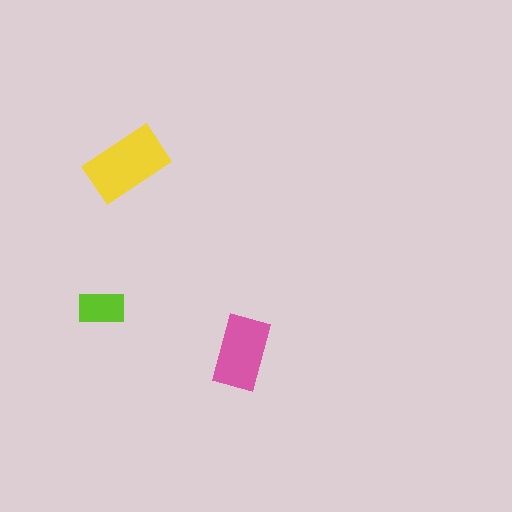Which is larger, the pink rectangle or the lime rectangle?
The pink one.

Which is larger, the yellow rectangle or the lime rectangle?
The yellow one.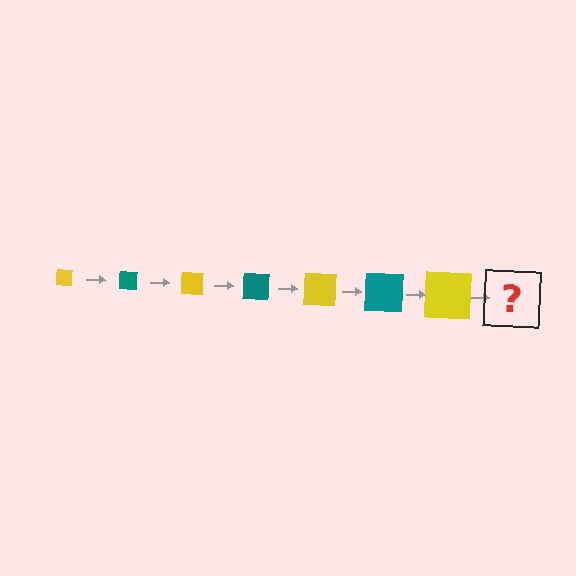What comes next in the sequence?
The next element should be a teal square, larger than the previous one.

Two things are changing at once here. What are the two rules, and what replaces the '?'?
The two rules are that the square grows larger each step and the color cycles through yellow and teal. The '?' should be a teal square, larger than the previous one.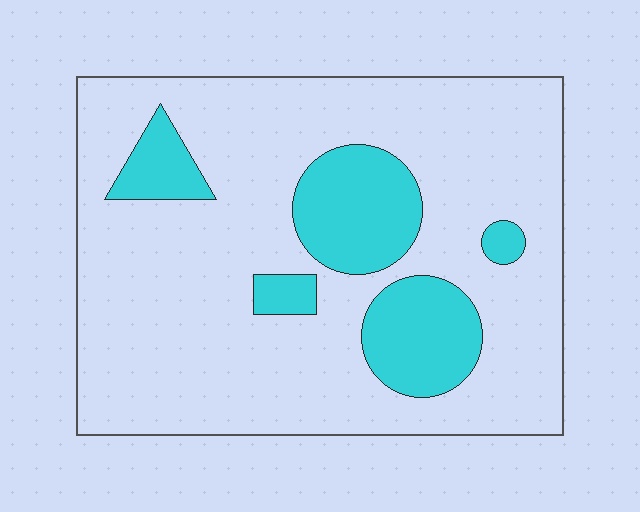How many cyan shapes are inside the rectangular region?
5.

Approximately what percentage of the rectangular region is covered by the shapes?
Approximately 20%.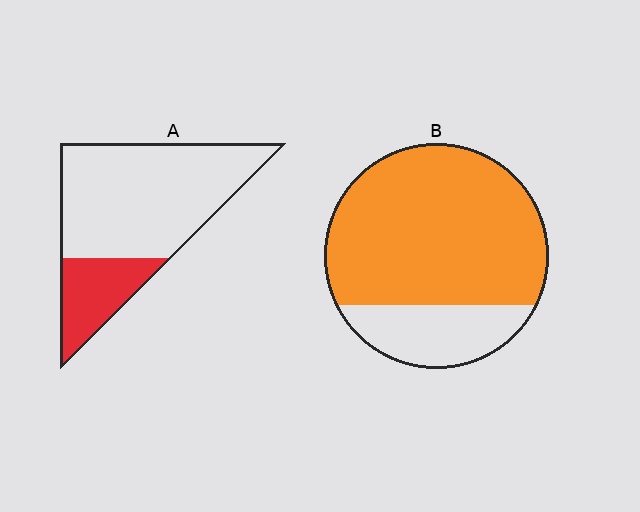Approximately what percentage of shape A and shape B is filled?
A is approximately 25% and B is approximately 75%.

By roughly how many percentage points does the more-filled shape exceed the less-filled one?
By roughly 55 percentage points (B over A).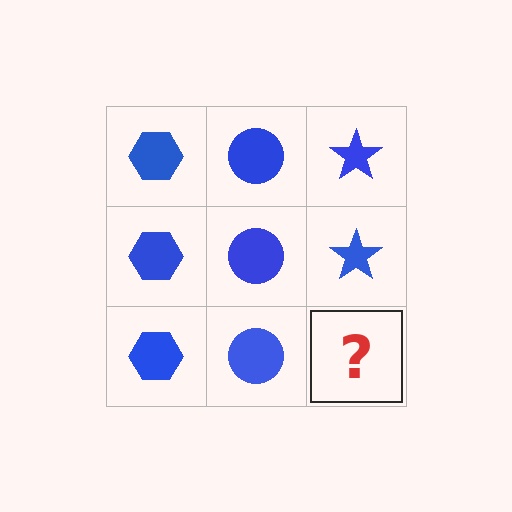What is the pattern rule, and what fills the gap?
The rule is that each column has a consistent shape. The gap should be filled with a blue star.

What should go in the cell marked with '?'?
The missing cell should contain a blue star.